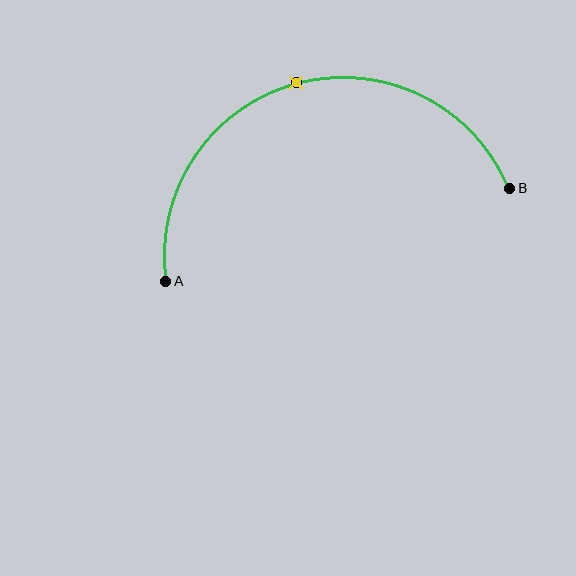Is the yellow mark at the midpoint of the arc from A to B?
Yes. The yellow mark lies on the arc at equal arc-length from both A and B — it is the arc midpoint.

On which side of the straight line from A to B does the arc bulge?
The arc bulges above the straight line connecting A and B.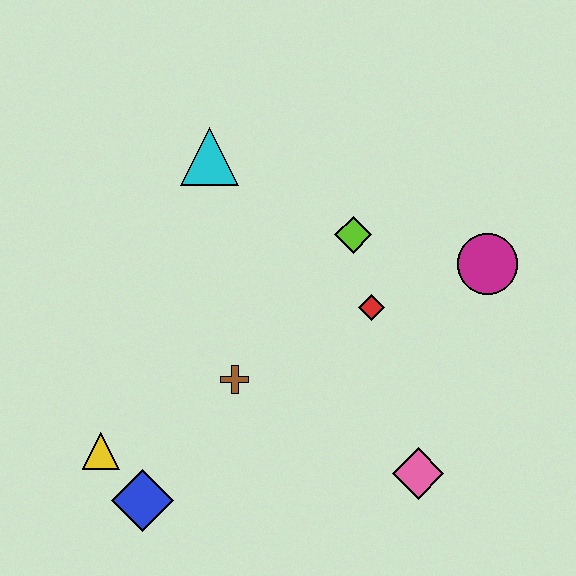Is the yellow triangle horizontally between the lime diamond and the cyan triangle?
No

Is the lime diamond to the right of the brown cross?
Yes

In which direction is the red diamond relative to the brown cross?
The red diamond is to the right of the brown cross.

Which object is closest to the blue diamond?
The yellow triangle is closest to the blue diamond.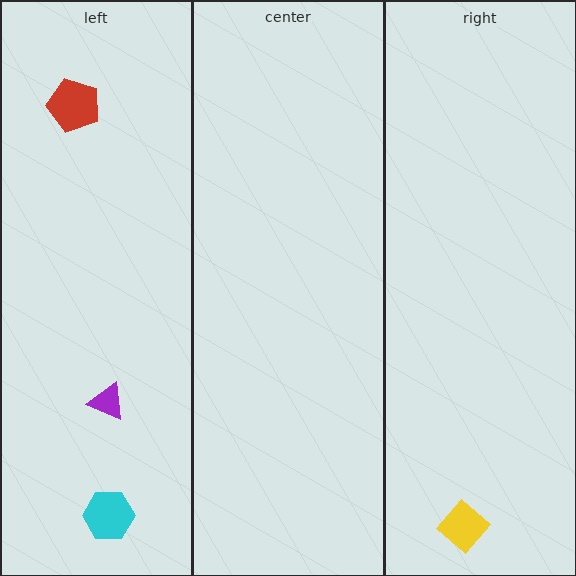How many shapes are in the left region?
3.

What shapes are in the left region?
The purple triangle, the red pentagon, the cyan hexagon.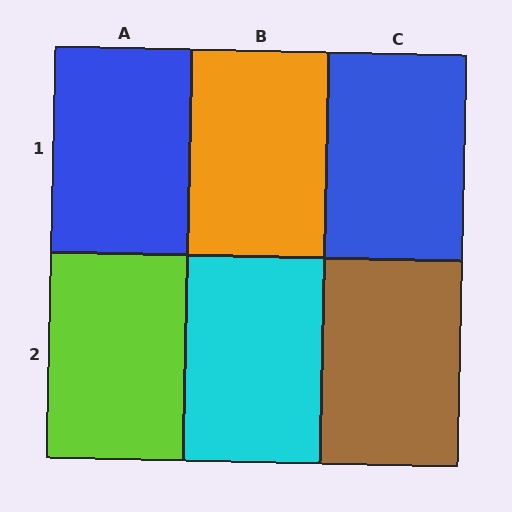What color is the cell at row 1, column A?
Blue.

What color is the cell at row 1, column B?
Orange.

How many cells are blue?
2 cells are blue.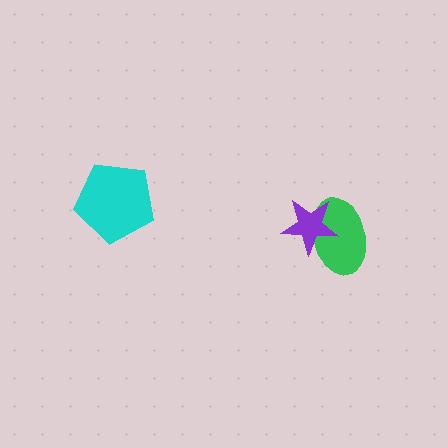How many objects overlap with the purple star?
1 object overlaps with the purple star.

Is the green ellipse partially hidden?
Yes, it is partially covered by another shape.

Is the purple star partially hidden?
No, no other shape covers it.